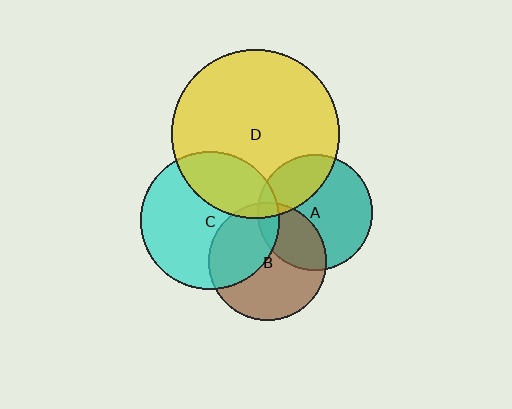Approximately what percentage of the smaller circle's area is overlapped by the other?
Approximately 40%.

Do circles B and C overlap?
Yes.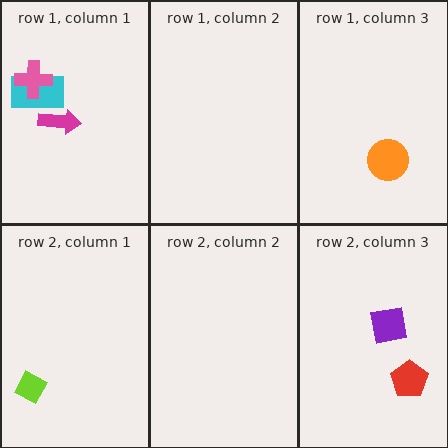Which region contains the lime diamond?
The row 2, column 1 region.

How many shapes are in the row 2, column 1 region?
1.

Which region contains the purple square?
The row 2, column 3 region.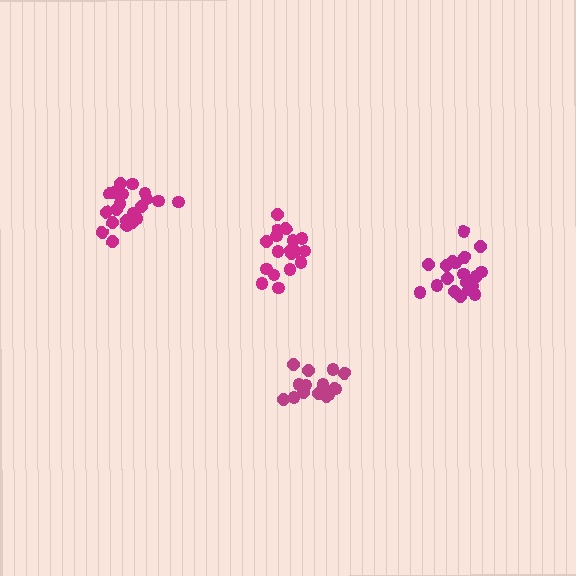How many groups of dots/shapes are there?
There are 4 groups.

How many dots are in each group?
Group 1: 21 dots, Group 2: 21 dots, Group 3: 18 dots, Group 4: 18 dots (78 total).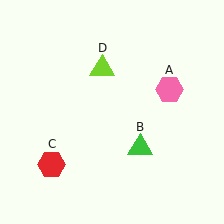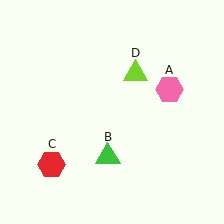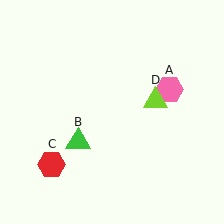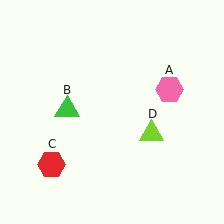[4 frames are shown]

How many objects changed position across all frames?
2 objects changed position: green triangle (object B), lime triangle (object D).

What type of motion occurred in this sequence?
The green triangle (object B), lime triangle (object D) rotated clockwise around the center of the scene.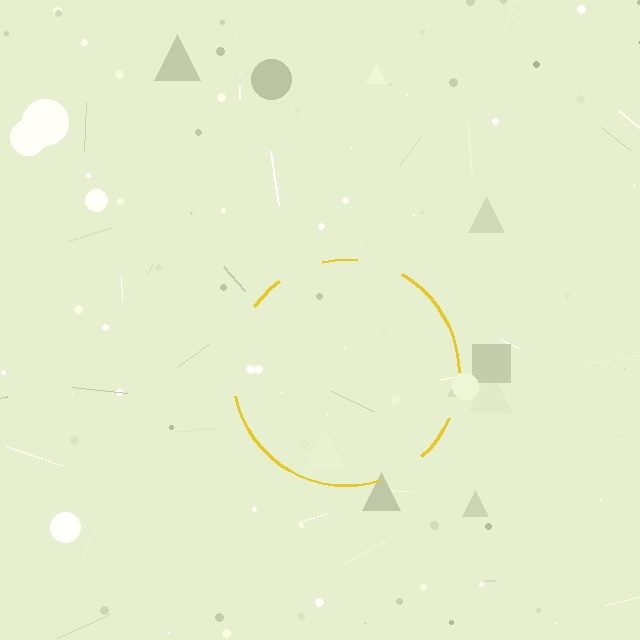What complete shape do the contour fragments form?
The contour fragments form a circle.